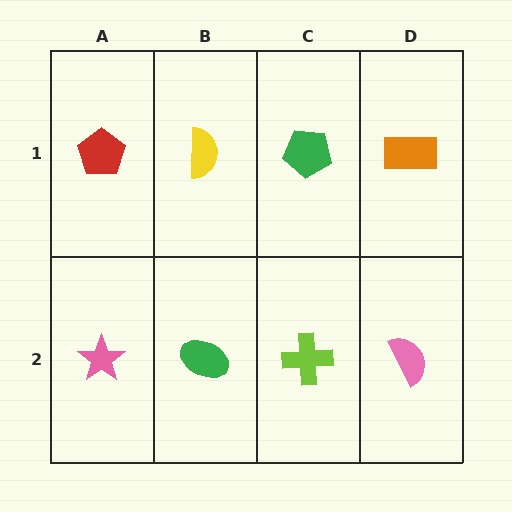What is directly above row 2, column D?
An orange rectangle.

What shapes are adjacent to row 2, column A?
A red pentagon (row 1, column A), a green ellipse (row 2, column B).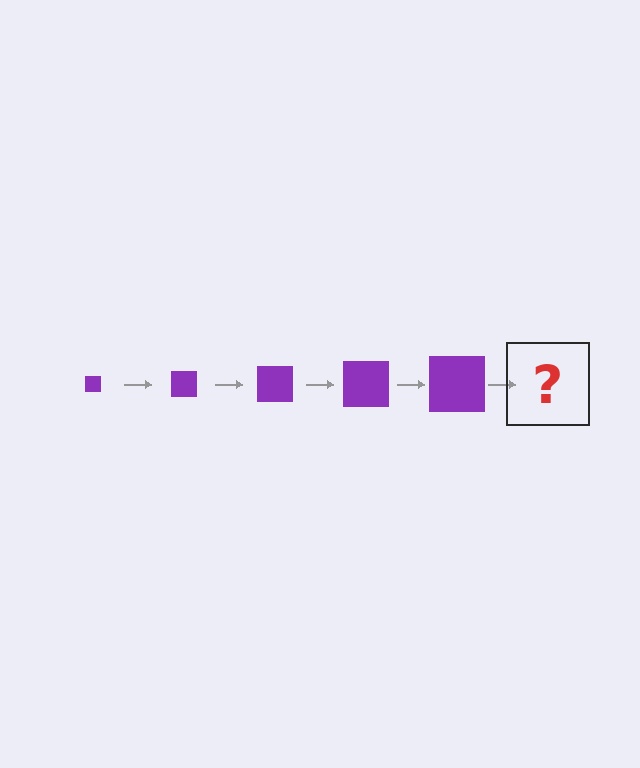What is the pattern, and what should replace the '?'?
The pattern is that the square gets progressively larger each step. The '?' should be a purple square, larger than the previous one.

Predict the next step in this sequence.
The next step is a purple square, larger than the previous one.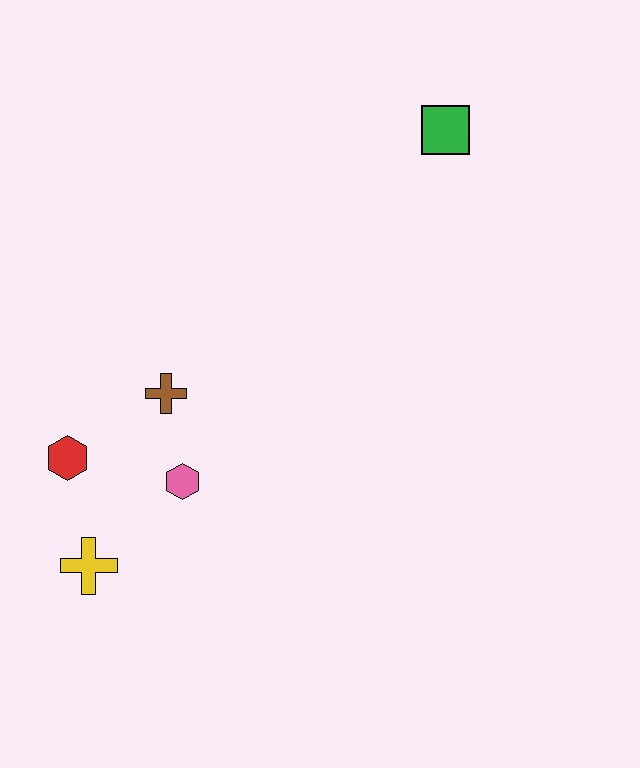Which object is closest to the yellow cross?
The red hexagon is closest to the yellow cross.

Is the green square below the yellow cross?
No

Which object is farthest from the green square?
The yellow cross is farthest from the green square.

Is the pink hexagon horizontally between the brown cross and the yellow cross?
No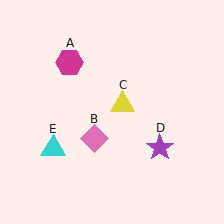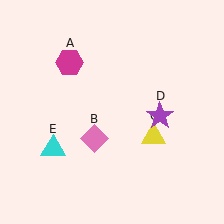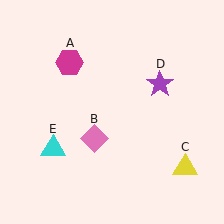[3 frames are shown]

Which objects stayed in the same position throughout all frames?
Magenta hexagon (object A) and pink diamond (object B) and cyan triangle (object E) remained stationary.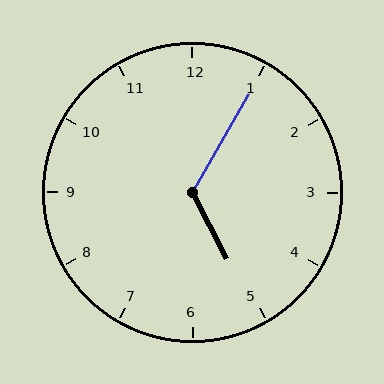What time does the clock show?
5:05.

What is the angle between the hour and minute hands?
Approximately 122 degrees.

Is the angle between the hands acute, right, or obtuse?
It is obtuse.